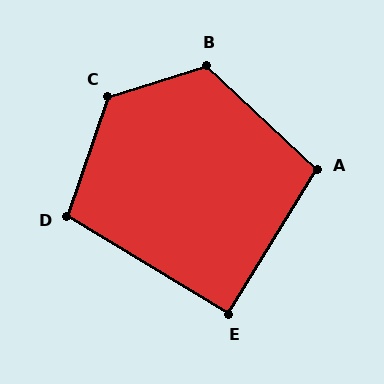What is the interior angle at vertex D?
Approximately 102 degrees (obtuse).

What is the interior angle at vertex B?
Approximately 119 degrees (obtuse).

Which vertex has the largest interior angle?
C, at approximately 126 degrees.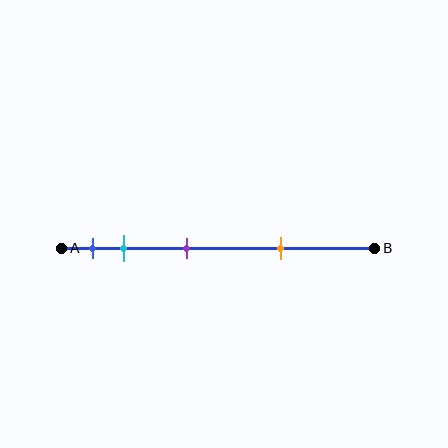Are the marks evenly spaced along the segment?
No, the marks are not evenly spaced.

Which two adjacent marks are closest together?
The blue and cyan marks are the closest adjacent pair.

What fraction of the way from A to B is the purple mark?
The purple mark is approximately 40% (0.4) of the way from A to B.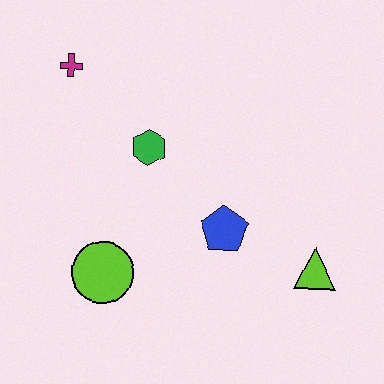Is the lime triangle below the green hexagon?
Yes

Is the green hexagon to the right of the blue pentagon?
No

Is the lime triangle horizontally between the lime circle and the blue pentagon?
No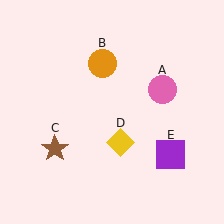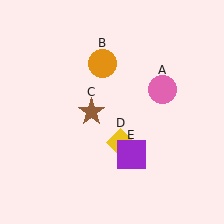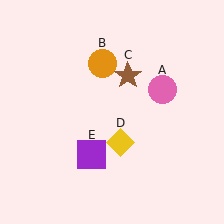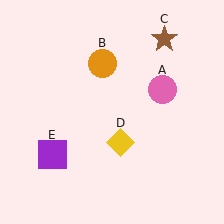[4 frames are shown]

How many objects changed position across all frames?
2 objects changed position: brown star (object C), purple square (object E).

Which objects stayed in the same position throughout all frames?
Pink circle (object A) and orange circle (object B) and yellow diamond (object D) remained stationary.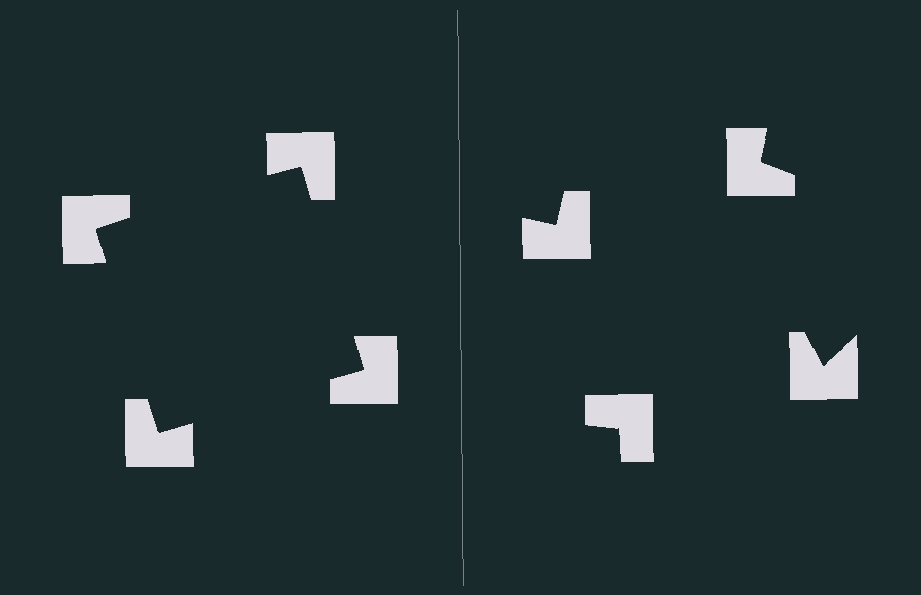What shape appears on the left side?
An illusory square.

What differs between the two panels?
The notched squares are positioned identically on both sides; only the wedge orientations differ. On the left they align to a square; on the right they are misaligned.